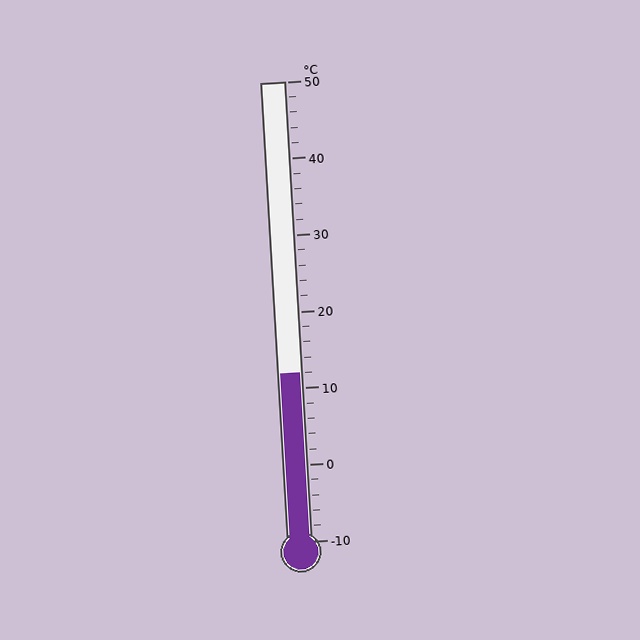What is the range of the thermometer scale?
The thermometer scale ranges from -10°C to 50°C.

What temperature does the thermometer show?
The thermometer shows approximately 12°C.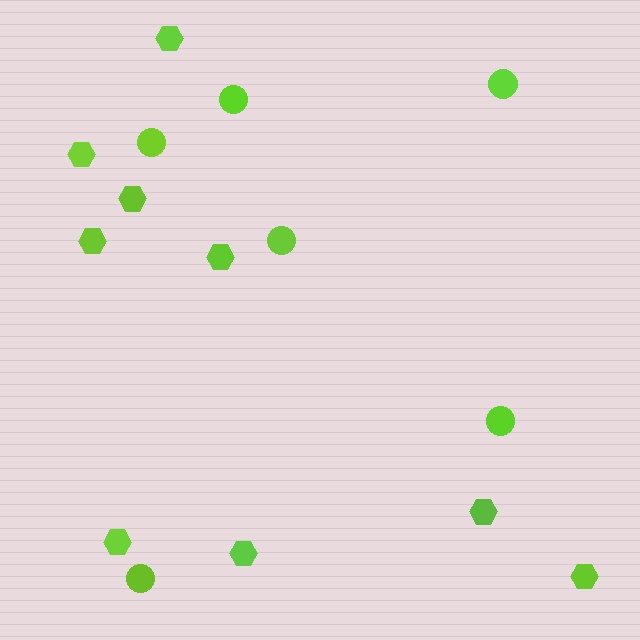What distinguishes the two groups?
There are 2 groups: one group of circles (6) and one group of hexagons (9).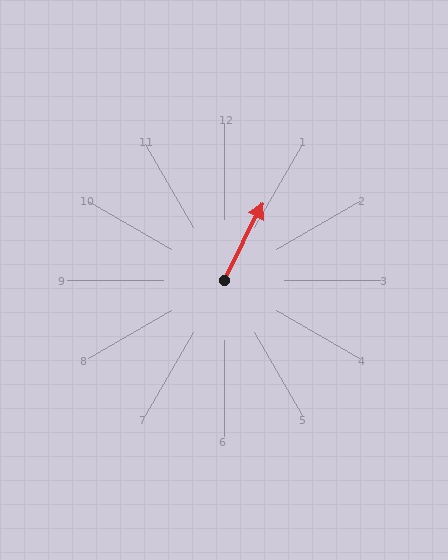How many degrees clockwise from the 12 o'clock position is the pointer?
Approximately 27 degrees.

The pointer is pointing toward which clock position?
Roughly 1 o'clock.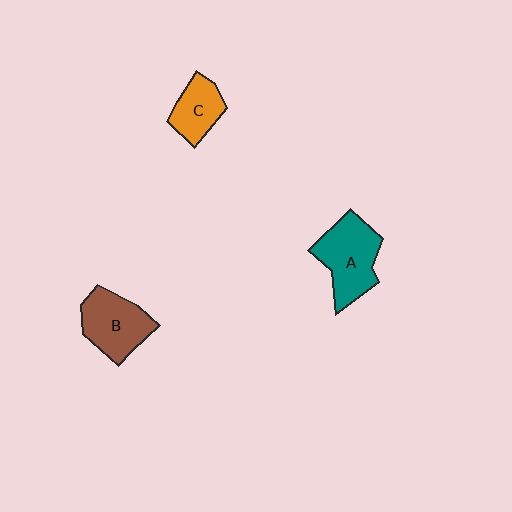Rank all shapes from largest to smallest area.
From largest to smallest: A (teal), B (brown), C (orange).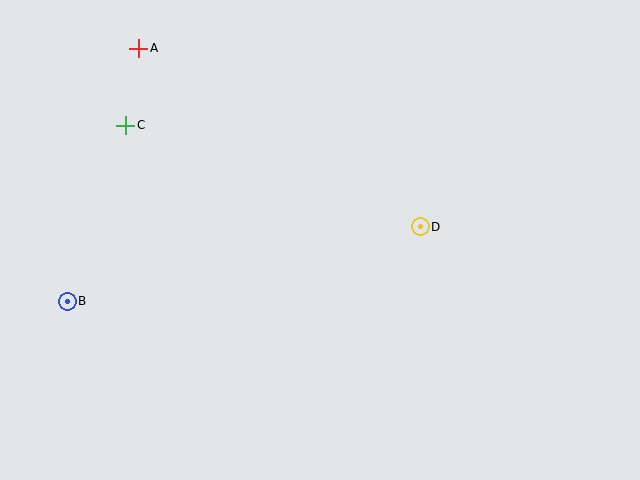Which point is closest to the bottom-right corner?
Point D is closest to the bottom-right corner.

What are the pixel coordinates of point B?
Point B is at (67, 301).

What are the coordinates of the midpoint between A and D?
The midpoint between A and D is at (279, 137).